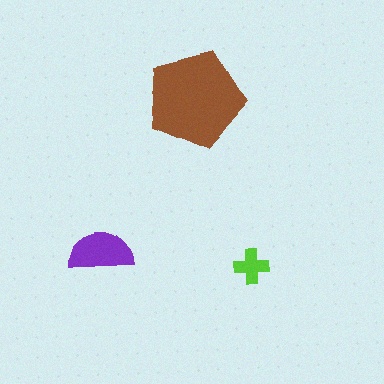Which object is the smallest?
The lime cross.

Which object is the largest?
The brown pentagon.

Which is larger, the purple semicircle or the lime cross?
The purple semicircle.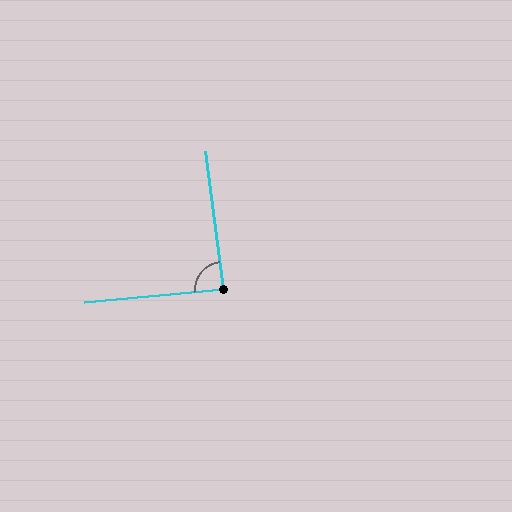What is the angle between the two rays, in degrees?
Approximately 88 degrees.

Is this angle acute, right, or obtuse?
It is approximately a right angle.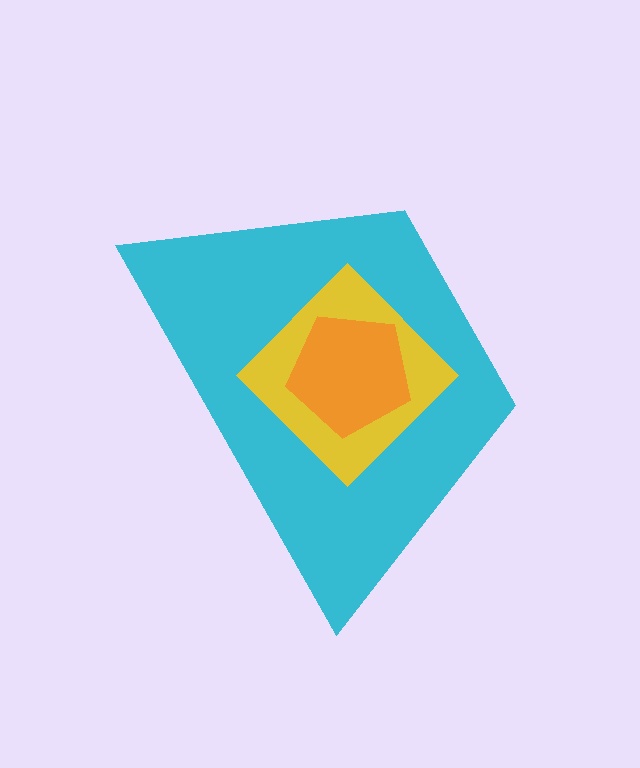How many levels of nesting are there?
3.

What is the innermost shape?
The orange pentagon.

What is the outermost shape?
The cyan trapezoid.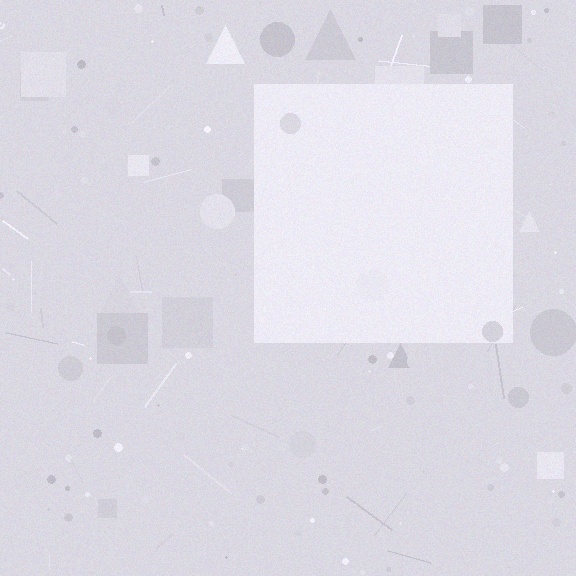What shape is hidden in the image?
A square is hidden in the image.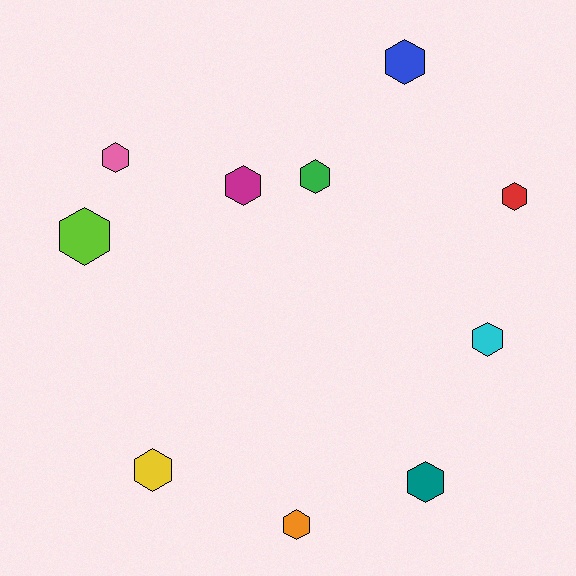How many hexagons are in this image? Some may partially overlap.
There are 10 hexagons.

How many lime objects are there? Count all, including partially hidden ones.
There is 1 lime object.